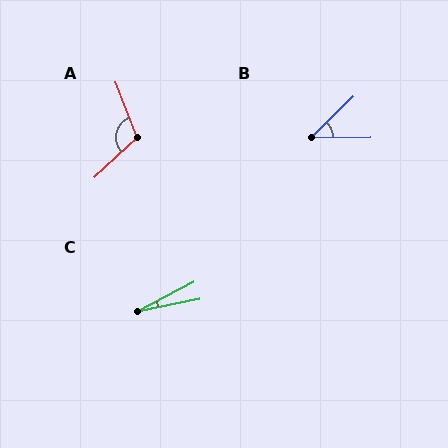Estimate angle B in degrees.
Approximately 44 degrees.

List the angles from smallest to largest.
C (16°), B (44°), A (112°).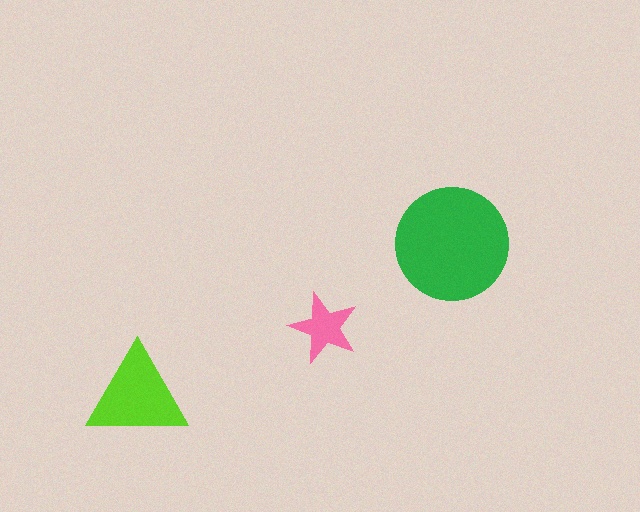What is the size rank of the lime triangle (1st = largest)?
2nd.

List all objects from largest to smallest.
The green circle, the lime triangle, the pink star.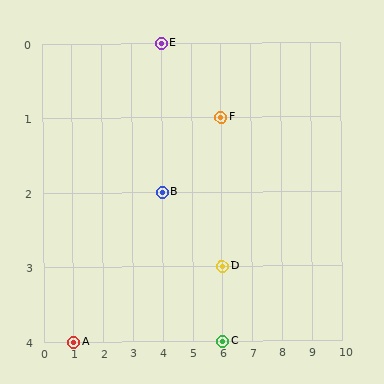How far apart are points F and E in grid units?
Points F and E are 2 columns and 1 row apart (about 2.2 grid units diagonally).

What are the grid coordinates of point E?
Point E is at grid coordinates (4, 0).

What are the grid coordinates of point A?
Point A is at grid coordinates (1, 4).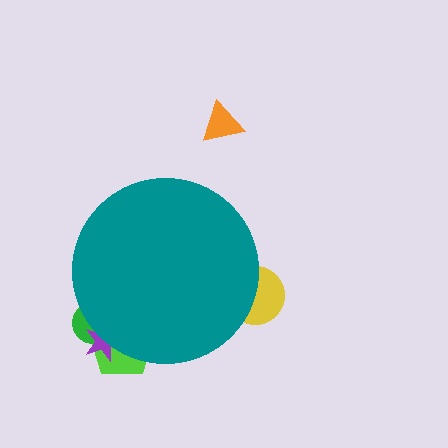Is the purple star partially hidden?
Yes, the purple star is partially hidden behind the teal circle.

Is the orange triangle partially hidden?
No, the orange triangle is fully visible.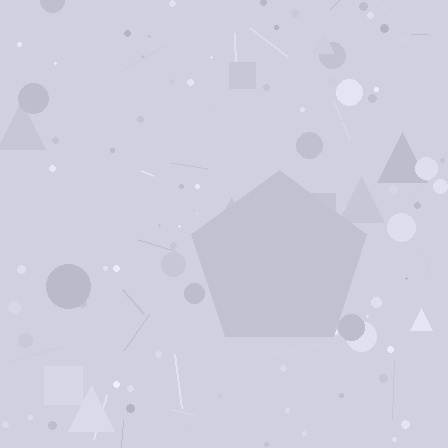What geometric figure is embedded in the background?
A pentagon is embedded in the background.